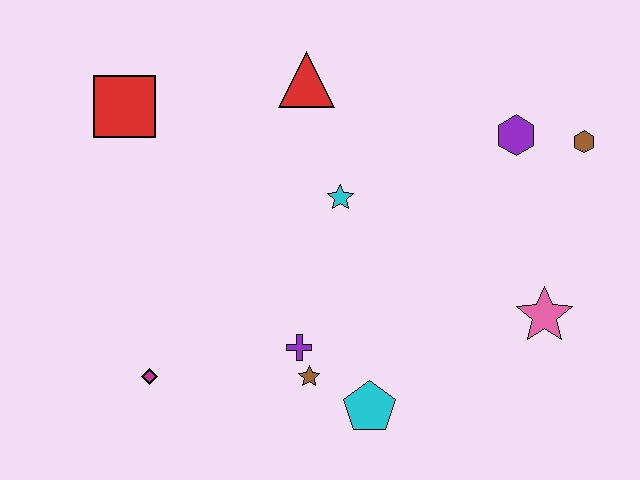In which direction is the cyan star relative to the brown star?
The cyan star is above the brown star.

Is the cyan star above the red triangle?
No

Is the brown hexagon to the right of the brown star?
Yes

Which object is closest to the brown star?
The purple cross is closest to the brown star.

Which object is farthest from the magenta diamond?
The brown hexagon is farthest from the magenta diamond.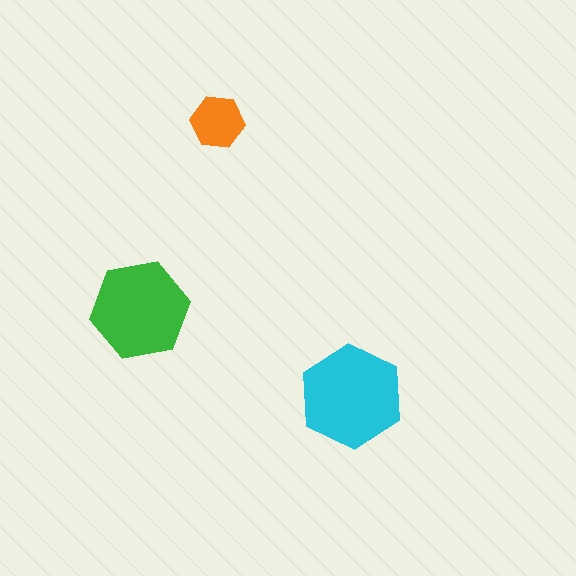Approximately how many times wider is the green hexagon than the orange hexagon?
About 2 times wider.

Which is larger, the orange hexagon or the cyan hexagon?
The cyan one.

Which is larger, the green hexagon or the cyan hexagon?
The cyan one.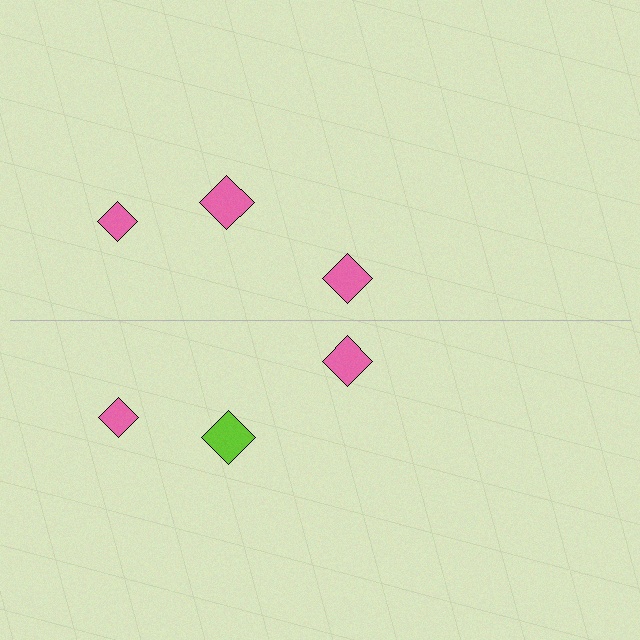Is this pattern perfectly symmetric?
No, the pattern is not perfectly symmetric. The lime diamond on the bottom side breaks the symmetry — its mirror counterpart is pink.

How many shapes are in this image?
There are 6 shapes in this image.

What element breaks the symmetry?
The lime diamond on the bottom side breaks the symmetry — its mirror counterpart is pink.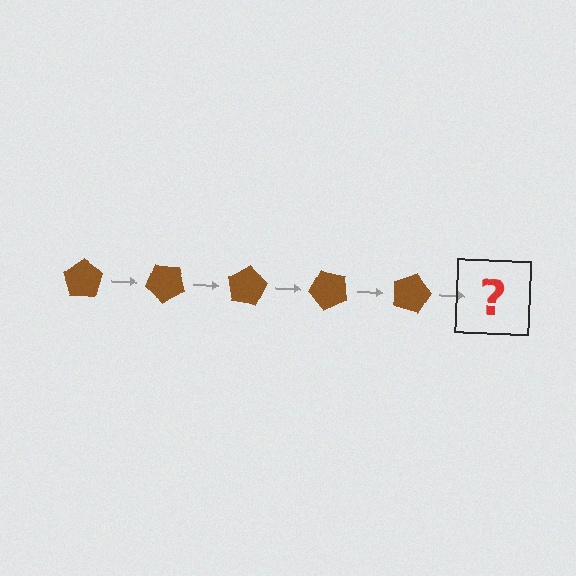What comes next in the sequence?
The next element should be a brown pentagon rotated 200 degrees.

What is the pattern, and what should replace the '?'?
The pattern is that the pentagon rotates 40 degrees each step. The '?' should be a brown pentagon rotated 200 degrees.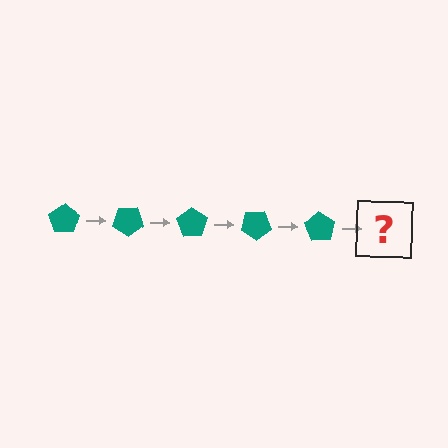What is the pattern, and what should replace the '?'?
The pattern is that the pentagon rotates 35 degrees each step. The '?' should be a teal pentagon rotated 175 degrees.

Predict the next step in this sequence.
The next step is a teal pentagon rotated 175 degrees.